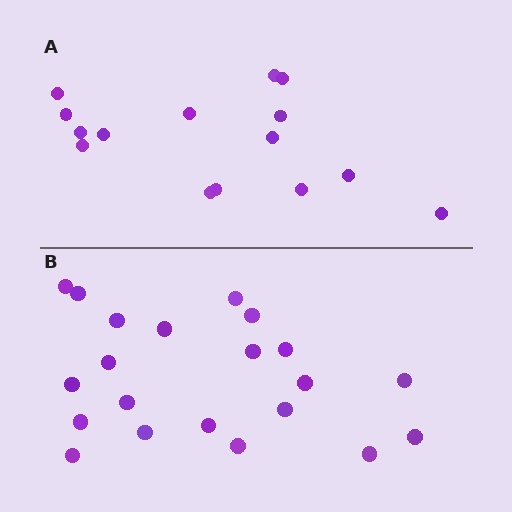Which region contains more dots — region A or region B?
Region B (the bottom region) has more dots.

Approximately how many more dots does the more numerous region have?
Region B has about 6 more dots than region A.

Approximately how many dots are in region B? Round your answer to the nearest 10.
About 20 dots. (The exact count is 21, which rounds to 20.)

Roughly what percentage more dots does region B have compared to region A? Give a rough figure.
About 40% more.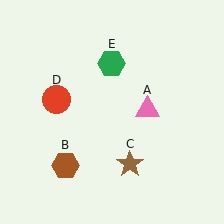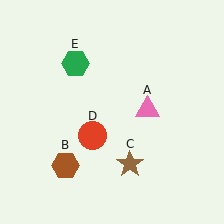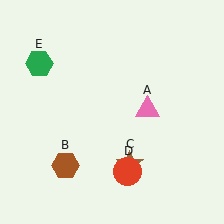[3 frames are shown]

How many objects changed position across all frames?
2 objects changed position: red circle (object D), green hexagon (object E).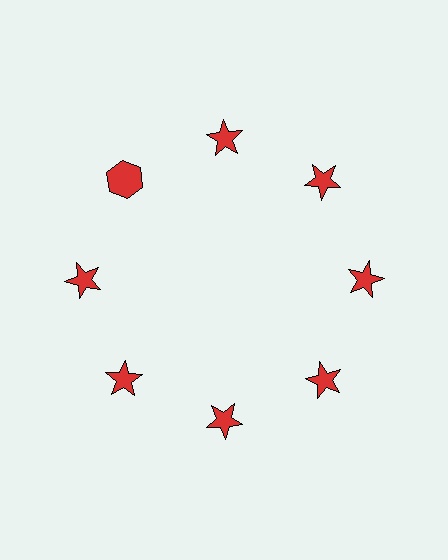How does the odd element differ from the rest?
It has a different shape: hexagon instead of star.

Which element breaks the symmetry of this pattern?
The red hexagon at roughly the 10 o'clock position breaks the symmetry. All other shapes are red stars.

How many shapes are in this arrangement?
There are 8 shapes arranged in a ring pattern.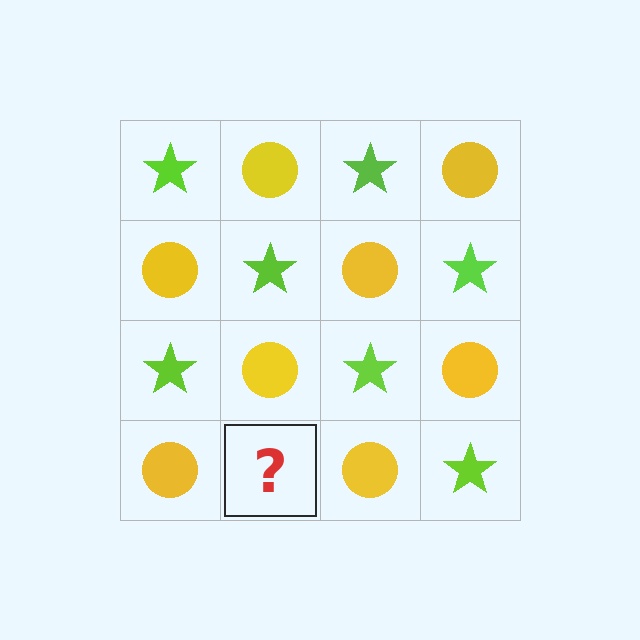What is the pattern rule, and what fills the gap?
The rule is that it alternates lime star and yellow circle in a checkerboard pattern. The gap should be filled with a lime star.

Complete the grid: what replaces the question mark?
The question mark should be replaced with a lime star.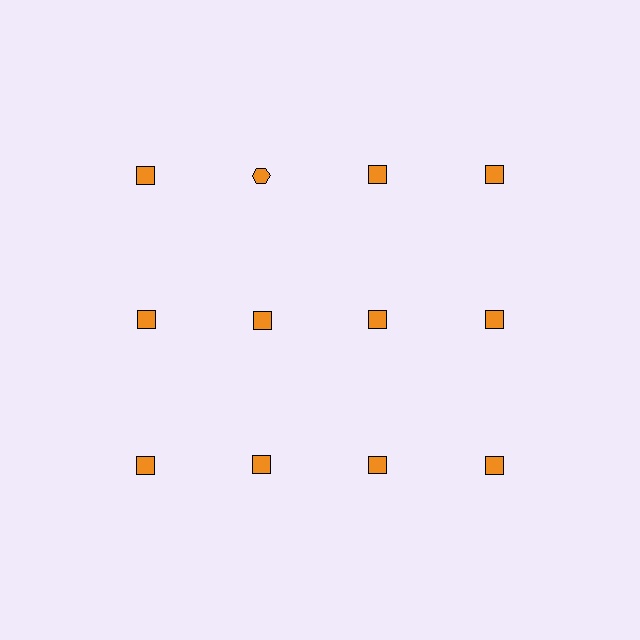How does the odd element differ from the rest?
It has a different shape: hexagon instead of square.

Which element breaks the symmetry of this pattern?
The orange hexagon in the top row, second from left column breaks the symmetry. All other shapes are orange squares.